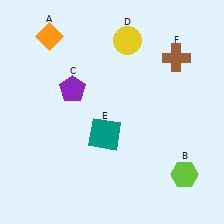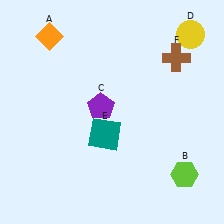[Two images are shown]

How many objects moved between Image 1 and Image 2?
2 objects moved between the two images.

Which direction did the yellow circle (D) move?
The yellow circle (D) moved right.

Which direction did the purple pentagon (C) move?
The purple pentagon (C) moved right.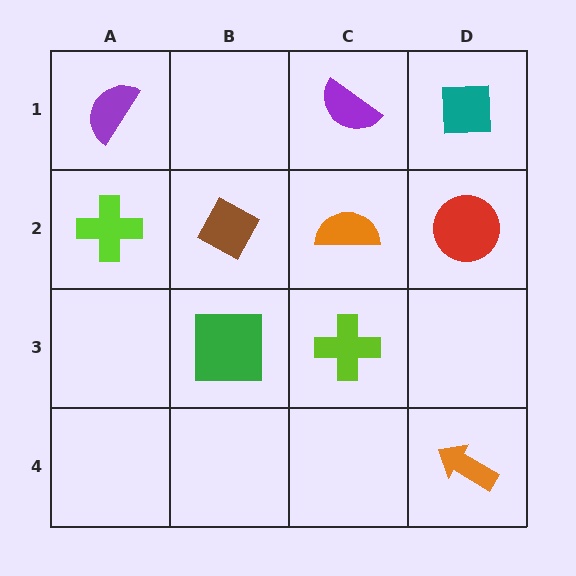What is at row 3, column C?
A lime cross.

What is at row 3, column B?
A green square.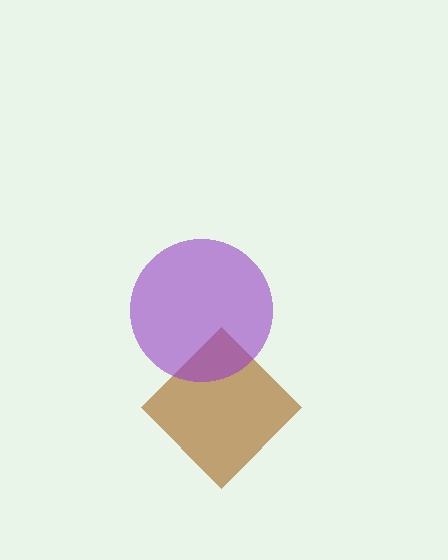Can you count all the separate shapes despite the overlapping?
Yes, there are 2 separate shapes.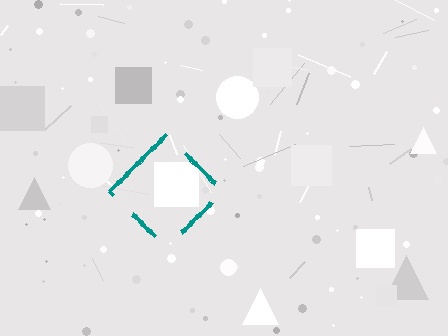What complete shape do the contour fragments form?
The contour fragments form a diamond.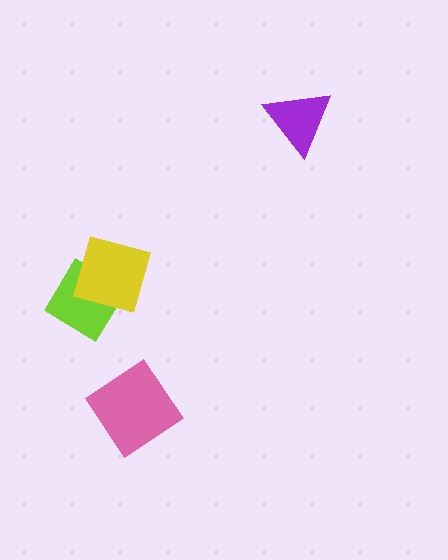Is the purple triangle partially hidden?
No, no other shape covers it.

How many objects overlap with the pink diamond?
0 objects overlap with the pink diamond.